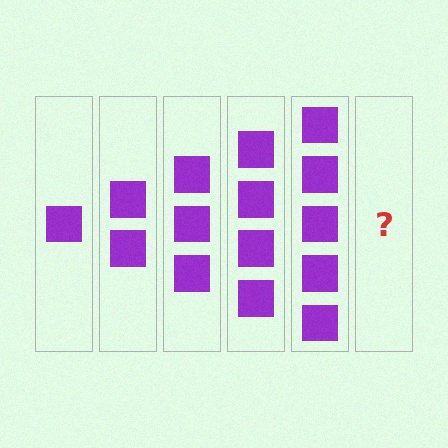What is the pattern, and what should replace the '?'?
The pattern is that each step adds one more square. The '?' should be 6 squares.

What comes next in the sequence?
The next element should be 6 squares.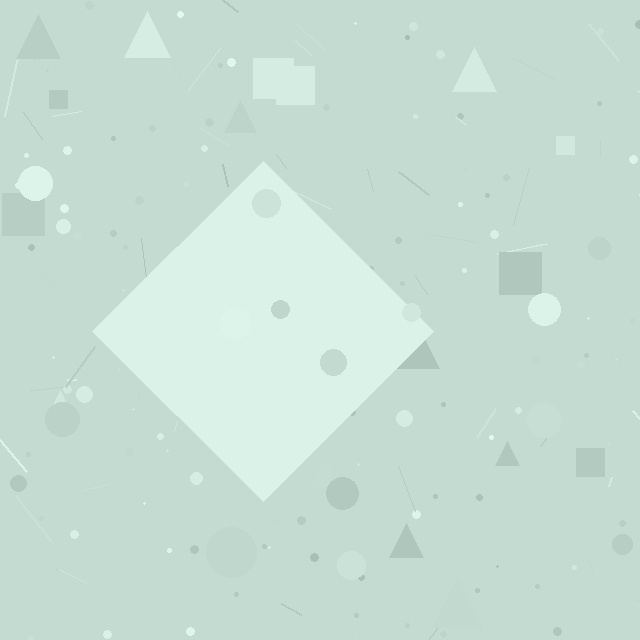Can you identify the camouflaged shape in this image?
The camouflaged shape is a diamond.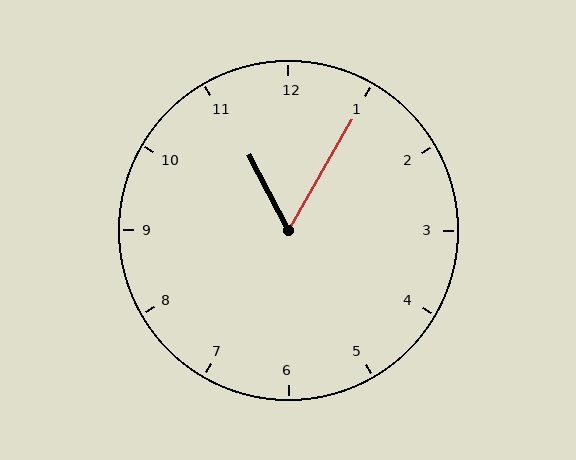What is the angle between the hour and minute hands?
Approximately 58 degrees.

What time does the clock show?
11:05.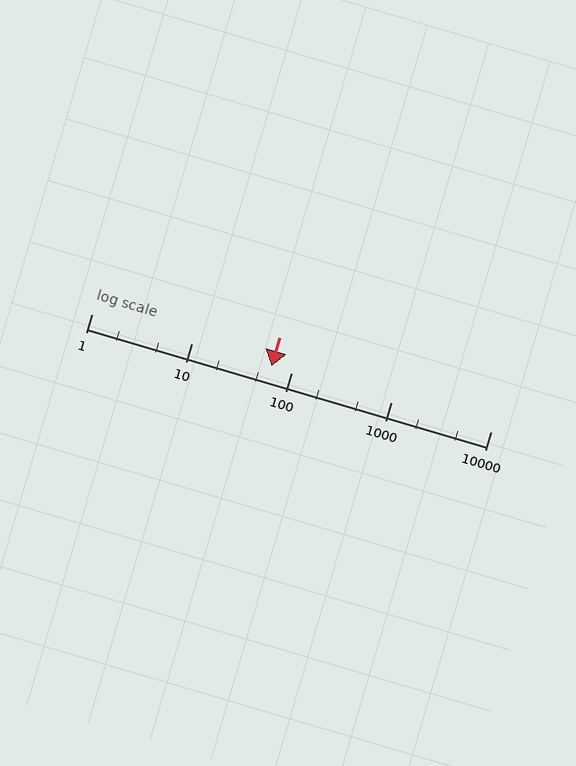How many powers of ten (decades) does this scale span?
The scale spans 4 decades, from 1 to 10000.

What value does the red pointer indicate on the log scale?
The pointer indicates approximately 63.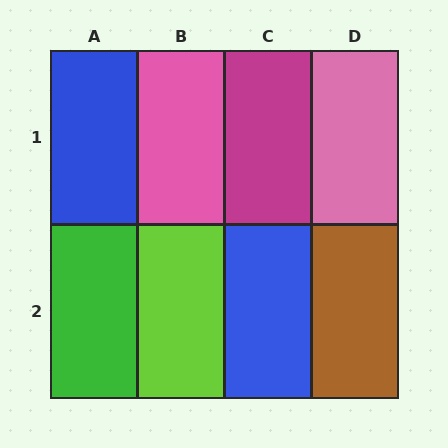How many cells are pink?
2 cells are pink.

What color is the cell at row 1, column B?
Pink.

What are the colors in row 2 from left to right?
Green, lime, blue, brown.